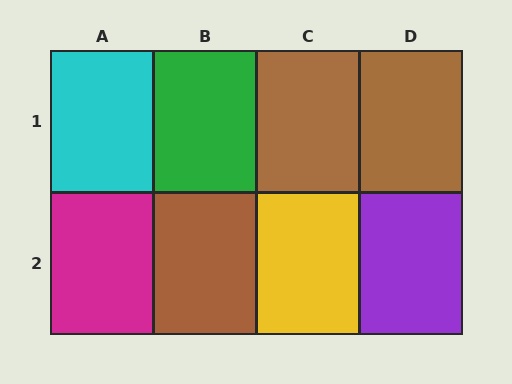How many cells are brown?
3 cells are brown.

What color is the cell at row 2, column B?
Brown.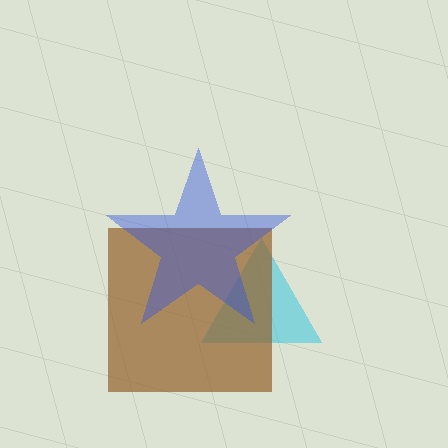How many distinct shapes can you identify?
There are 3 distinct shapes: a cyan triangle, a brown square, a blue star.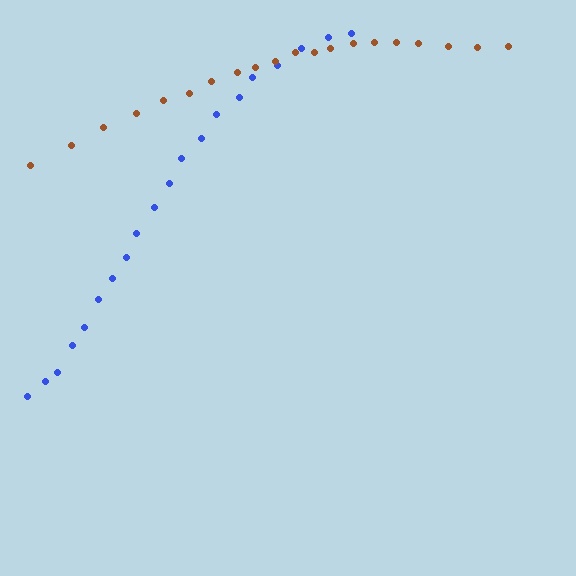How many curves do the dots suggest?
There are 2 distinct paths.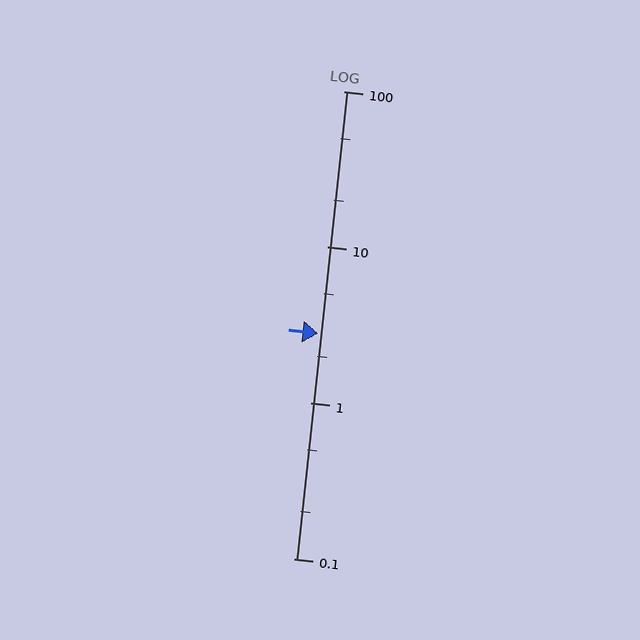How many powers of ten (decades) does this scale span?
The scale spans 3 decades, from 0.1 to 100.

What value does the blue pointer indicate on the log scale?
The pointer indicates approximately 2.8.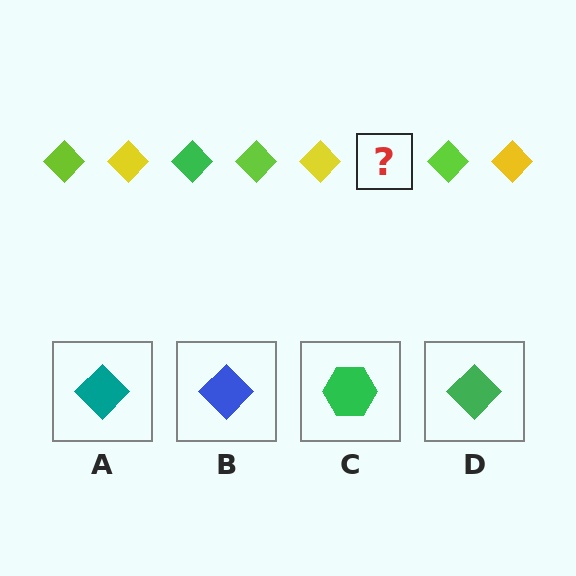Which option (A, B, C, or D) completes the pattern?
D.